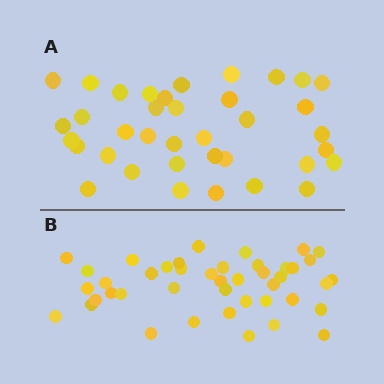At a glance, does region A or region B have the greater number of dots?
Region B (the bottom region) has more dots.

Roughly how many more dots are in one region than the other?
Region B has about 6 more dots than region A.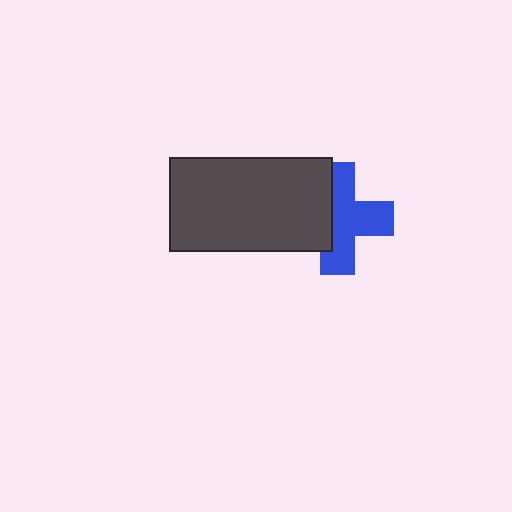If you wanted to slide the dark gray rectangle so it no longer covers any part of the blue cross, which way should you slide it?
Slide it left — that is the most direct way to separate the two shapes.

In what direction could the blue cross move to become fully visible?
The blue cross could move right. That would shift it out from behind the dark gray rectangle entirely.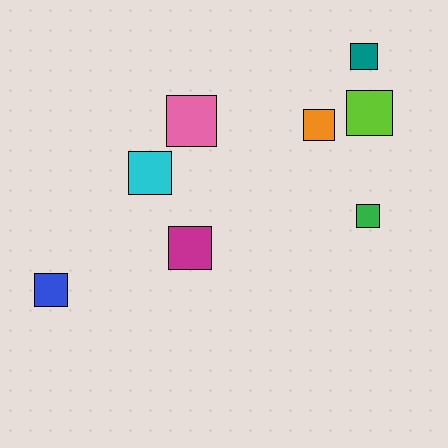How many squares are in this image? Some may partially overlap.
There are 8 squares.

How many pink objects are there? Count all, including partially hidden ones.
There is 1 pink object.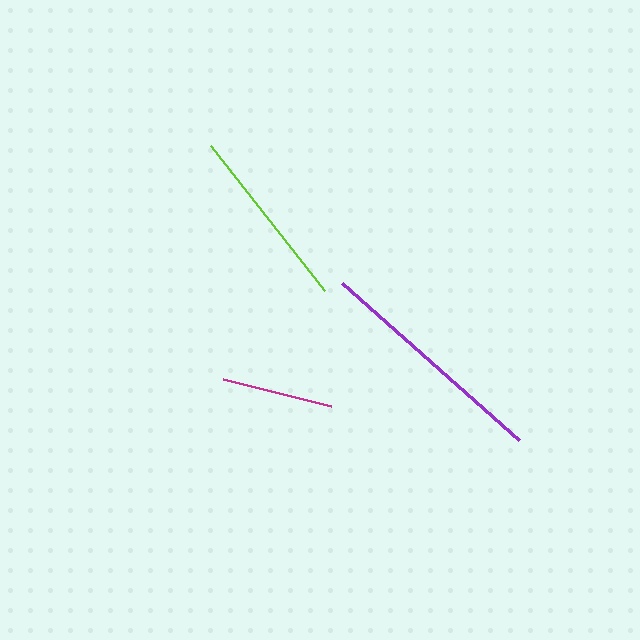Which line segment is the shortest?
The magenta line is the shortest at approximately 112 pixels.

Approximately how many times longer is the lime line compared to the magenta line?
The lime line is approximately 1.7 times the length of the magenta line.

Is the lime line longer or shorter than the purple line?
The purple line is longer than the lime line.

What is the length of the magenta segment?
The magenta segment is approximately 112 pixels long.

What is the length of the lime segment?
The lime segment is approximately 185 pixels long.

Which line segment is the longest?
The purple line is the longest at approximately 237 pixels.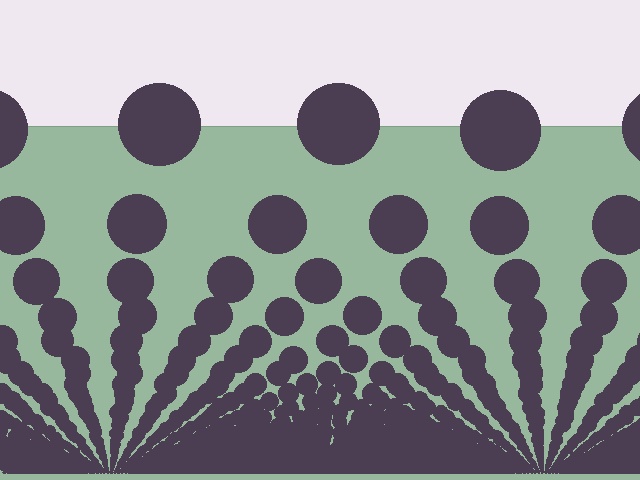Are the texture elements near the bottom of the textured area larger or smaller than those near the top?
Smaller. The gradient is inverted — elements near the bottom are smaller and denser.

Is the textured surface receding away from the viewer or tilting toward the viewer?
The surface appears to tilt toward the viewer. Texture elements get larger and sparser toward the top.